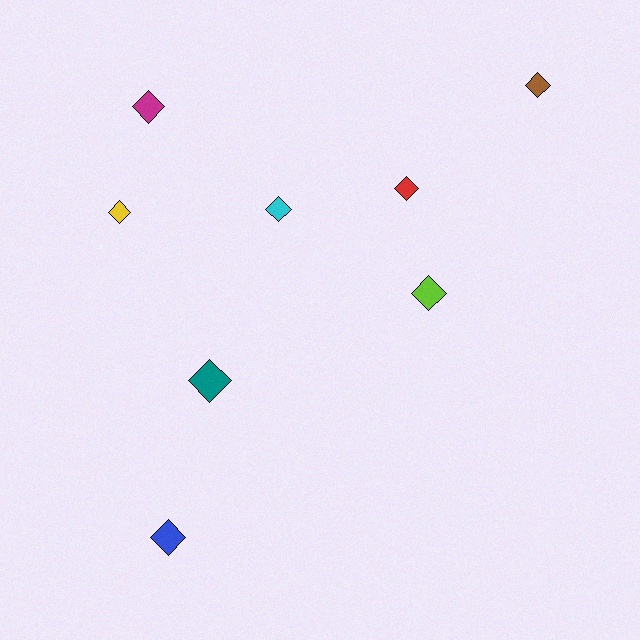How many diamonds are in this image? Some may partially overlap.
There are 8 diamonds.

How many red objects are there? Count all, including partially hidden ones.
There is 1 red object.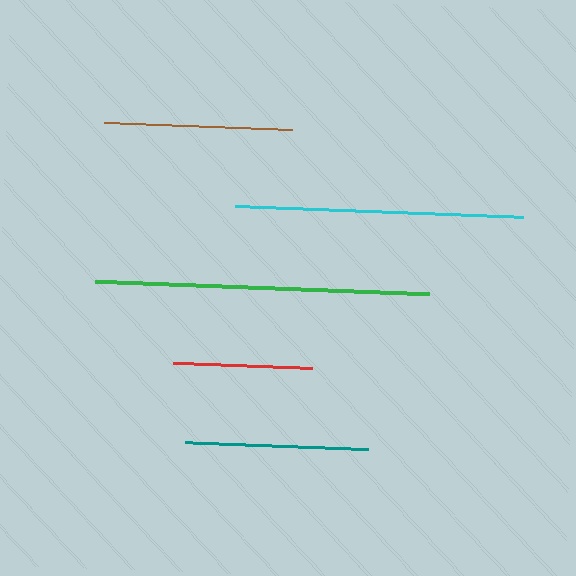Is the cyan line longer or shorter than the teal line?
The cyan line is longer than the teal line.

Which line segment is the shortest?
The red line is the shortest at approximately 139 pixels.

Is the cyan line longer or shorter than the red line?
The cyan line is longer than the red line.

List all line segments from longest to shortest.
From longest to shortest: green, cyan, brown, teal, red.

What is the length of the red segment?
The red segment is approximately 139 pixels long.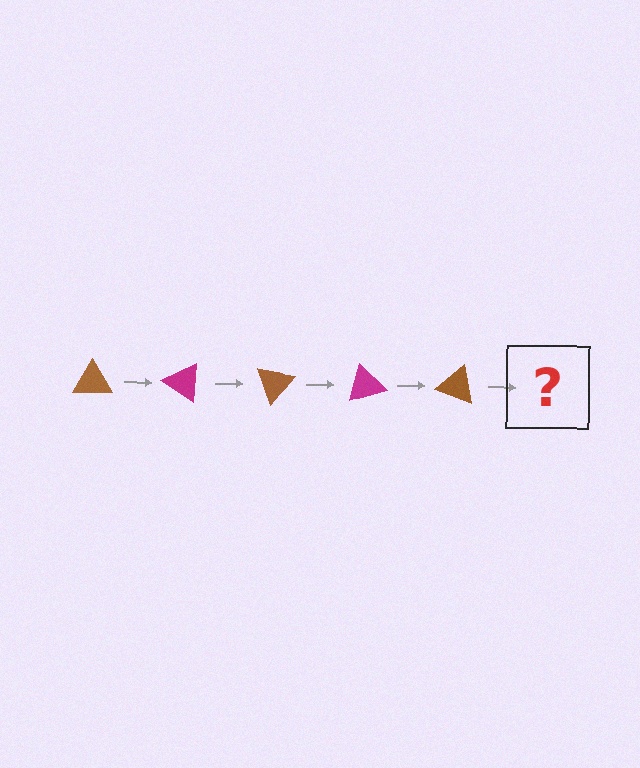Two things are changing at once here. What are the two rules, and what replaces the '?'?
The two rules are that it rotates 35 degrees each step and the color cycles through brown and magenta. The '?' should be a magenta triangle, rotated 175 degrees from the start.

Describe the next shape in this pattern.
It should be a magenta triangle, rotated 175 degrees from the start.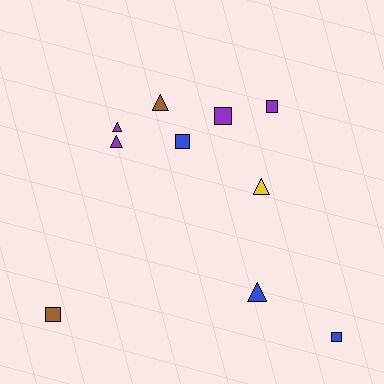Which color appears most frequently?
Purple, with 4 objects.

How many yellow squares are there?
There are no yellow squares.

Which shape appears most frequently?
Square, with 5 objects.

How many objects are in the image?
There are 10 objects.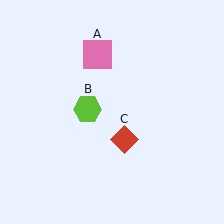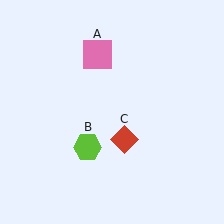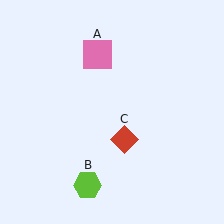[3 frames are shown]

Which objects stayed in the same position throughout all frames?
Pink square (object A) and red diamond (object C) remained stationary.